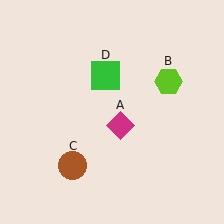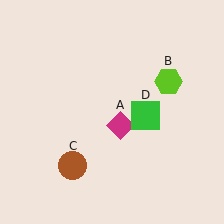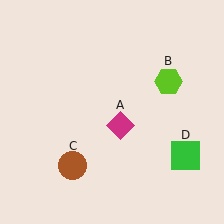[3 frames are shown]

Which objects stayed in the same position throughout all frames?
Magenta diamond (object A) and lime hexagon (object B) and brown circle (object C) remained stationary.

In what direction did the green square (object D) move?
The green square (object D) moved down and to the right.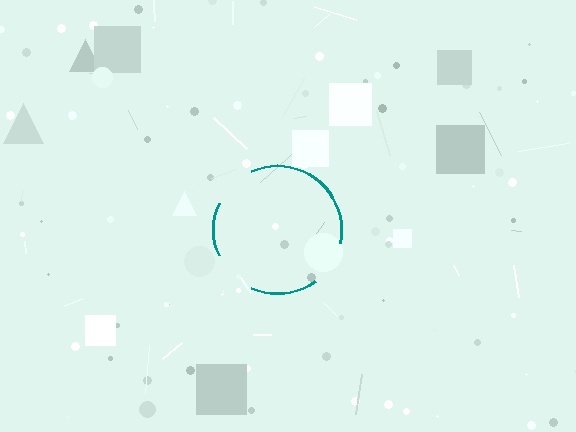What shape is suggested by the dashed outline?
The dashed outline suggests a circle.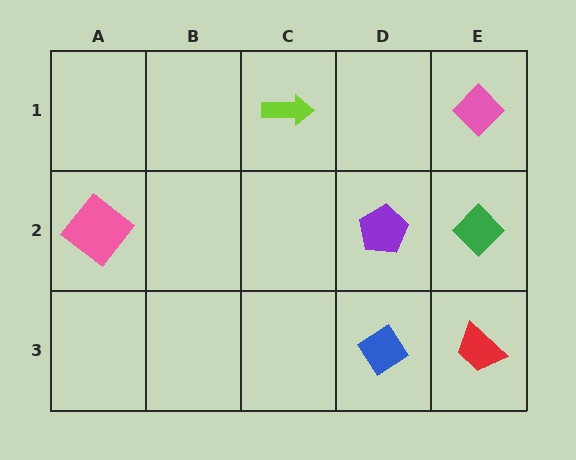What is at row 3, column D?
A blue diamond.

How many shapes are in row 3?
2 shapes.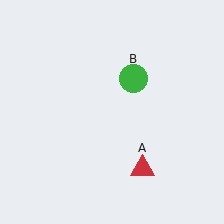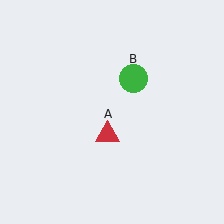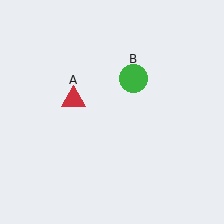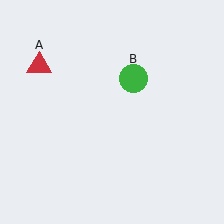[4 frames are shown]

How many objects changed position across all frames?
1 object changed position: red triangle (object A).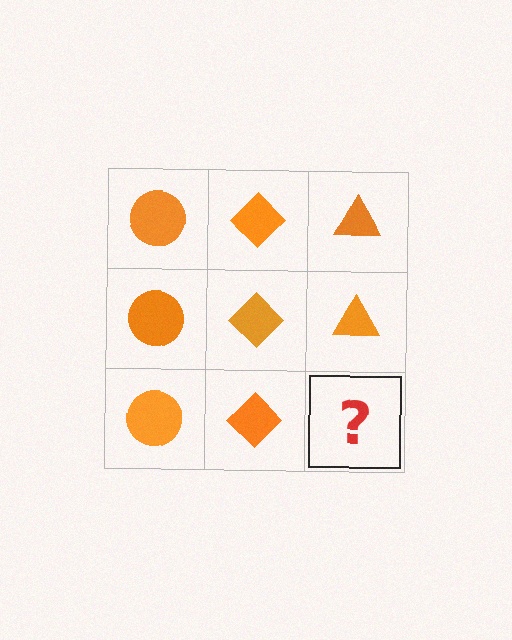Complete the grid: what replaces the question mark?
The question mark should be replaced with an orange triangle.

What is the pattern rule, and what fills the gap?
The rule is that each column has a consistent shape. The gap should be filled with an orange triangle.